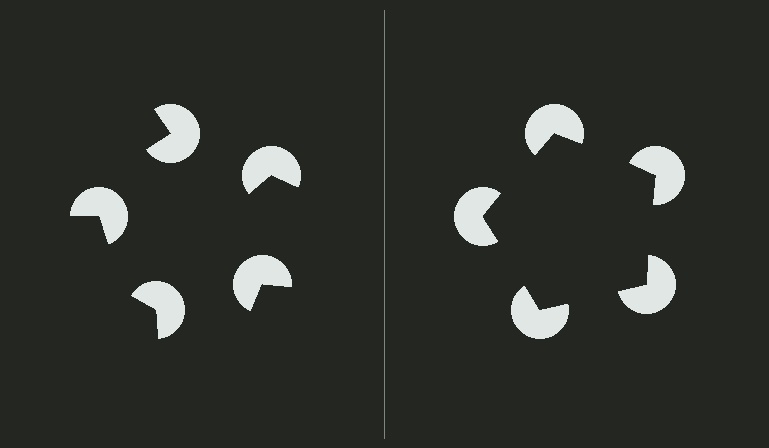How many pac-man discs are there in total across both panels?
10 — 5 on each side.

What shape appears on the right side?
An illusory pentagon.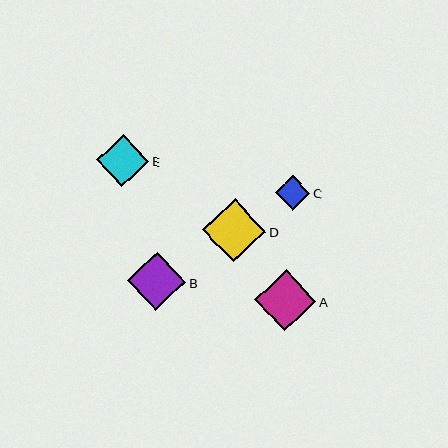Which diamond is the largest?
Diamond D is the largest with a size of approximately 63 pixels.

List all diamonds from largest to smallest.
From largest to smallest: D, A, B, E, C.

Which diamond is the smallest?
Diamond C is the smallest with a size of approximately 34 pixels.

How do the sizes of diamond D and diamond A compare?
Diamond D and diamond A are approximately the same size.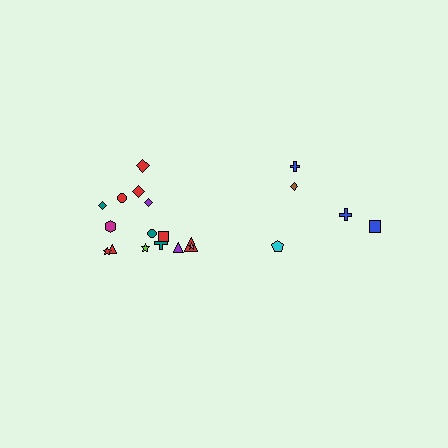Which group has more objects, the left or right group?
The left group.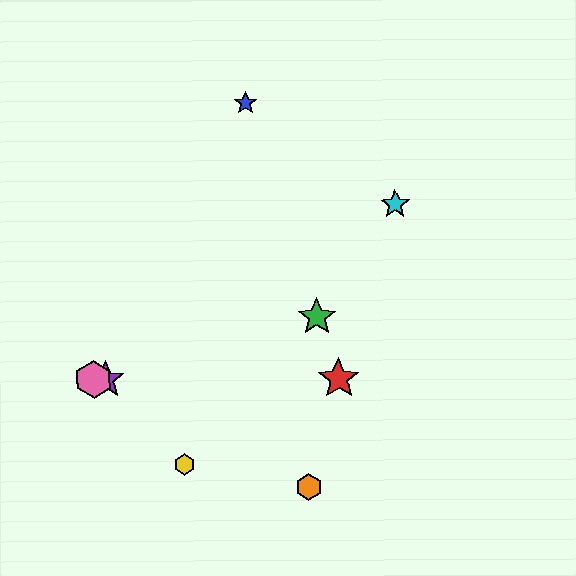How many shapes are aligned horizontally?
3 shapes (the red star, the purple star, the pink hexagon) are aligned horizontally.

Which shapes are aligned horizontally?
The red star, the purple star, the pink hexagon are aligned horizontally.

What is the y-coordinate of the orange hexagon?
The orange hexagon is at y≈487.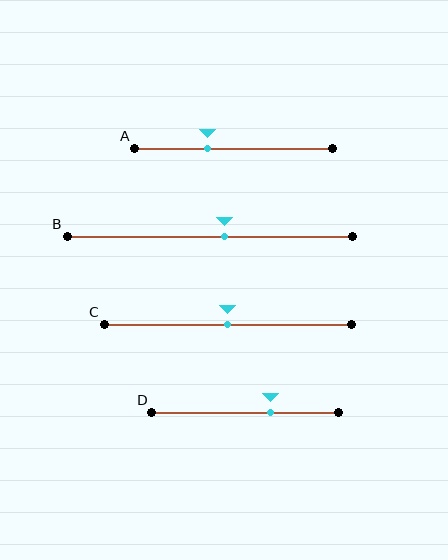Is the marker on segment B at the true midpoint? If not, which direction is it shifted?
No, the marker on segment B is shifted to the right by about 5% of the segment length.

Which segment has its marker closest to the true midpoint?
Segment C has its marker closest to the true midpoint.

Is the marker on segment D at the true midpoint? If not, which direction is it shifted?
No, the marker on segment D is shifted to the right by about 14% of the segment length.